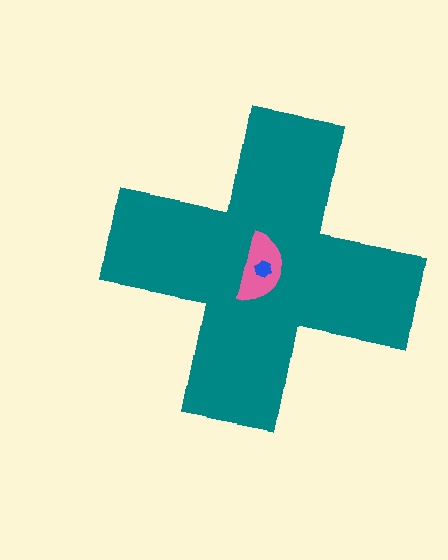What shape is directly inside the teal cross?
The pink semicircle.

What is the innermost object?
The blue hexagon.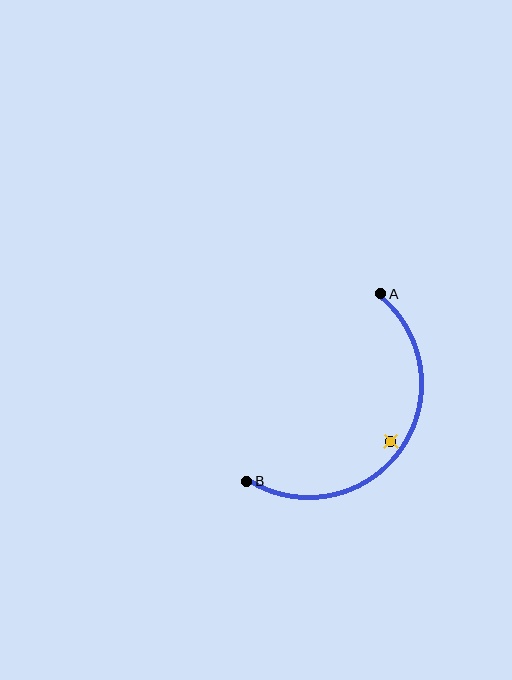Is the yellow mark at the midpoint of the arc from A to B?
No — the yellow mark does not lie on the arc at all. It sits slightly inside the curve.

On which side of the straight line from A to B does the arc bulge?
The arc bulges below and to the right of the straight line connecting A and B.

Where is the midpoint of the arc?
The arc midpoint is the point on the curve farthest from the straight line joining A and B. It sits below and to the right of that line.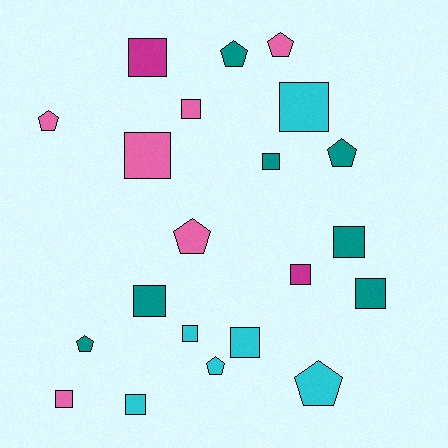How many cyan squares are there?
There are 4 cyan squares.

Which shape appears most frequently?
Square, with 13 objects.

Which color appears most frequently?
Teal, with 7 objects.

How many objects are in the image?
There are 21 objects.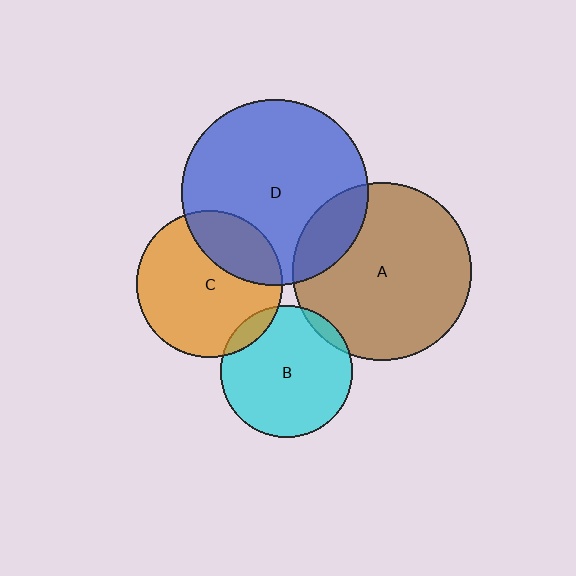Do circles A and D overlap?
Yes.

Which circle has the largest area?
Circle D (blue).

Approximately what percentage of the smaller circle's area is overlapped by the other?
Approximately 15%.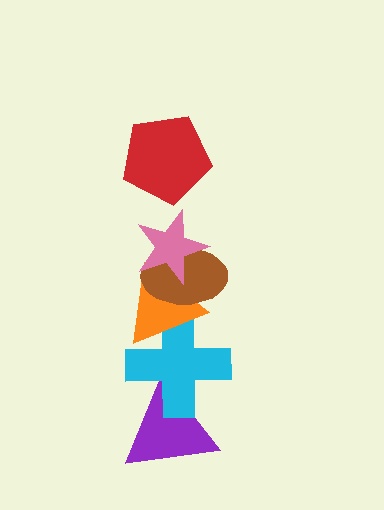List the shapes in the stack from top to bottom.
From top to bottom: the red pentagon, the pink star, the brown ellipse, the orange triangle, the cyan cross, the purple triangle.